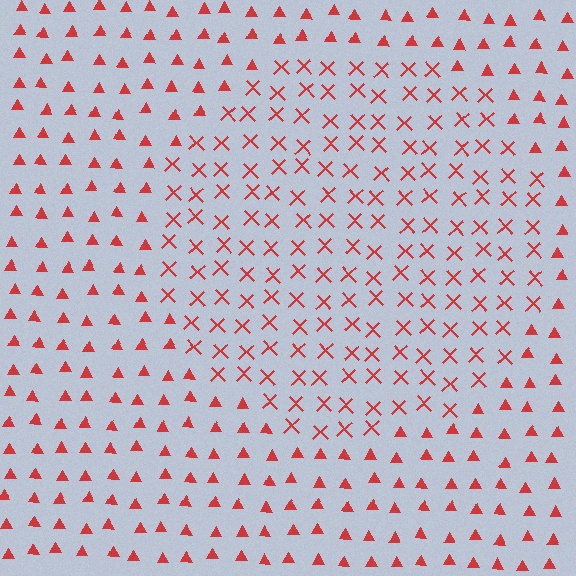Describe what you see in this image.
The image is filled with small red elements arranged in a uniform grid. A circle-shaped region contains X marks, while the surrounding area contains triangles. The boundary is defined purely by the change in element shape.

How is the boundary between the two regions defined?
The boundary is defined by a change in element shape: X marks inside vs. triangles outside. All elements share the same color and spacing.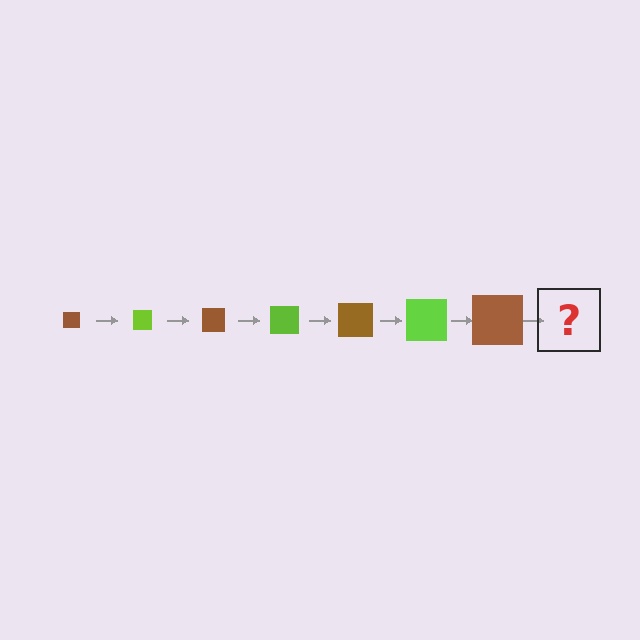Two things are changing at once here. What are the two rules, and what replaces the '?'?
The two rules are that the square grows larger each step and the color cycles through brown and lime. The '?' should be a lime square, larger than the previous one.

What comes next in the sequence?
The next element should be a lime square, larger than the previous one.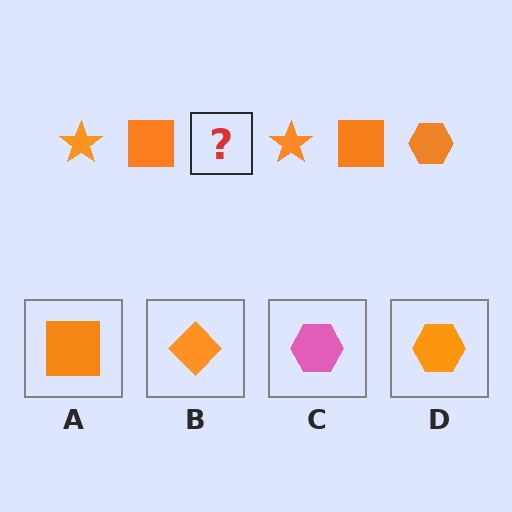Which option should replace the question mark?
Option D.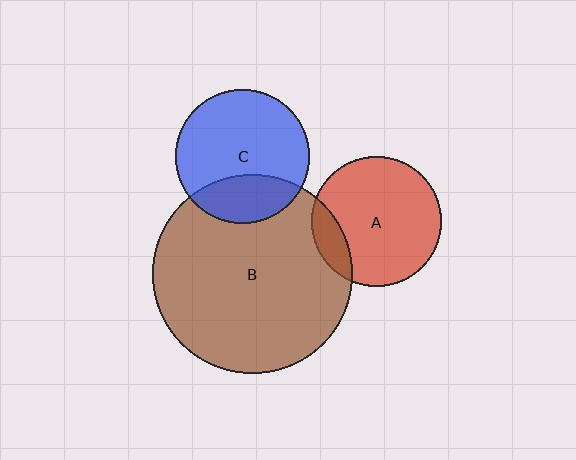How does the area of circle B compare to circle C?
Approximately 2.2 times.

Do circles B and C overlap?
Yes.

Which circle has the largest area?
Circle B (brown).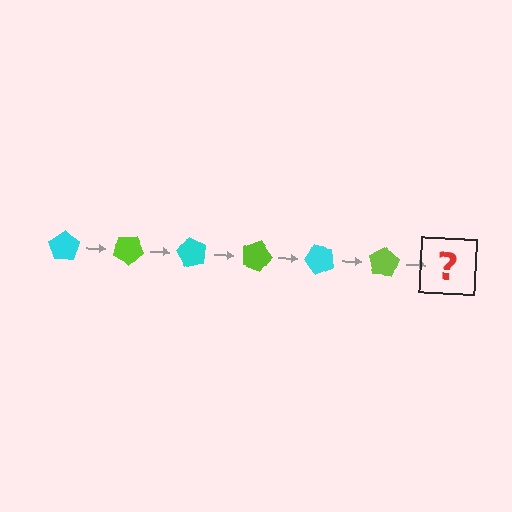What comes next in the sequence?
The next element should be a cyan pentagon, rotated 180 degrees from the start.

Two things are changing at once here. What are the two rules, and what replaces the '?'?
The two rules are that it rotates 30 degrees each step and the color cycles through cyan and lime. The '?' should be a cyan pentagon, rotated 180 degrees from the start.